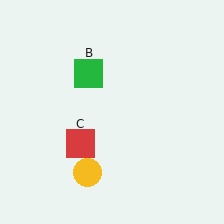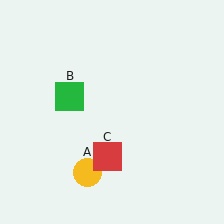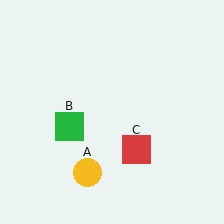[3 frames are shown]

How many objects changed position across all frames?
2 objects changed position: green square (object B), red square (object C).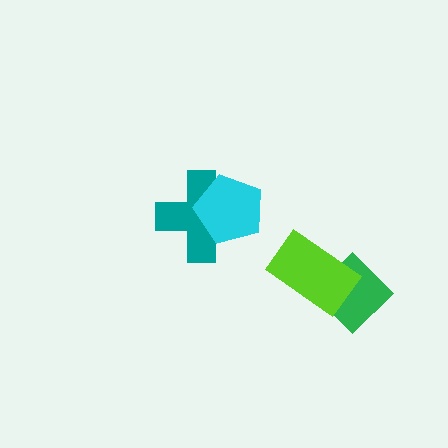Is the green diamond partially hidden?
Yes, it is partially covered by another shape.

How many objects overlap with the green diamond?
1 object overlaps with the green diamond.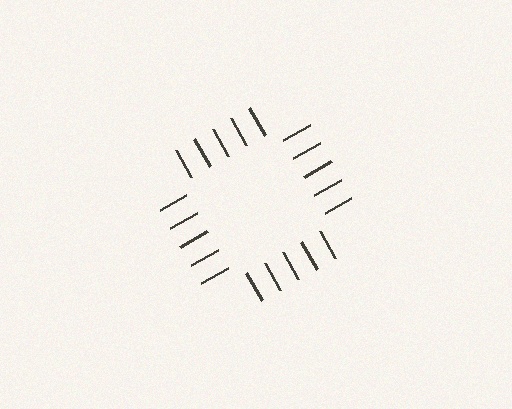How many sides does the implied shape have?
4 sides — the line-ends trace a square.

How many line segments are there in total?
20 — 5 along each of the 4 edges.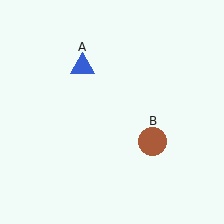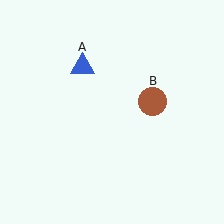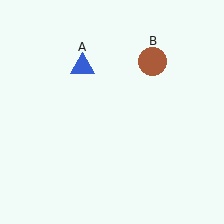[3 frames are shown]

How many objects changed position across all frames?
1 object changed position: brown circle (object B).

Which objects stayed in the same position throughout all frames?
Blue triangle (object A) remained stationary.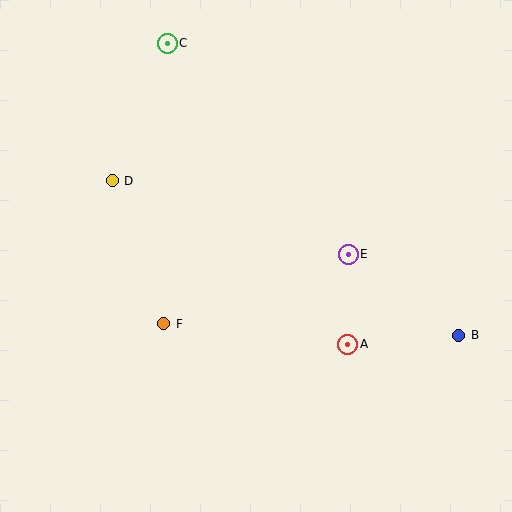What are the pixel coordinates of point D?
Point D is at (112, 181).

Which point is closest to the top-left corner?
Point C is closest to the top-left corner.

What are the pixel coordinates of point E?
Point E is at (348, 254).